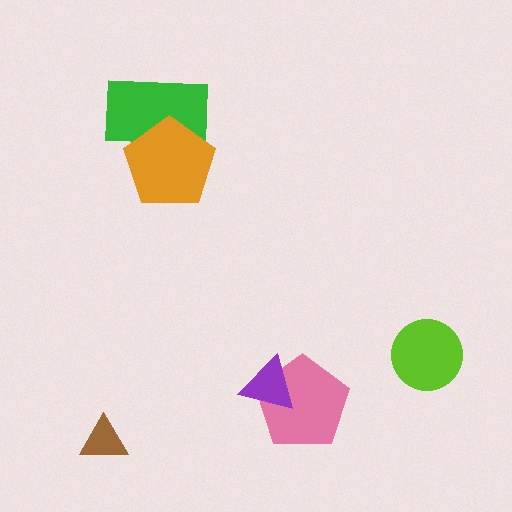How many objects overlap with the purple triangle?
1 object overlaps with the purple triangle.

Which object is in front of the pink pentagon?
The purple triangle is in front of the pink pentagon.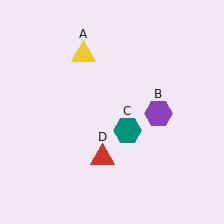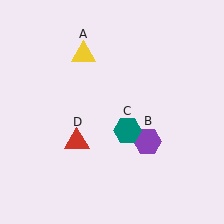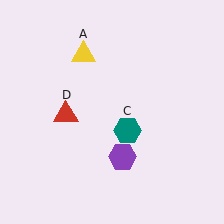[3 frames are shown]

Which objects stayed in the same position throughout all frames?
Yellow triangle (object A) and teal hexagon (object C) remained stationary.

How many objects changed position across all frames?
2 objects changed position: purple hexagon (object B), red triangle (object D).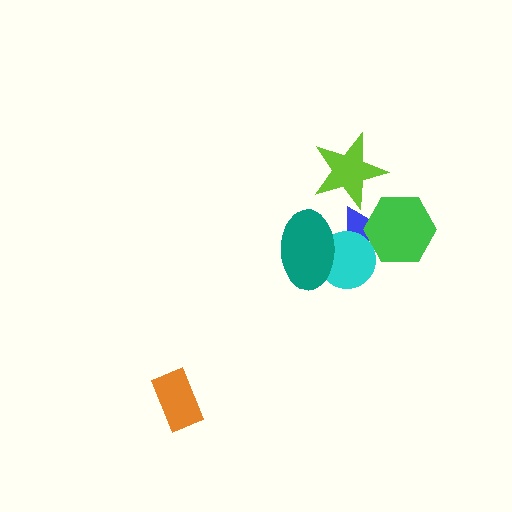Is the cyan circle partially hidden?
Yes, it is partially covered by another shape.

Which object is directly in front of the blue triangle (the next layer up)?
The green hexagon is directly in front of the blue triangle.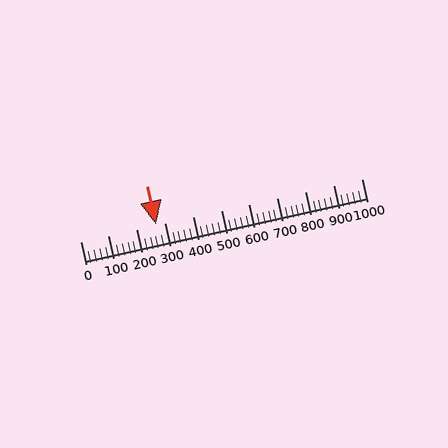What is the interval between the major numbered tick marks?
The major tick marks are spaced 100 units apart.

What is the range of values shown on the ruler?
The ruler shows values from 0 to 1000.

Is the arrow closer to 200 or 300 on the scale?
The arrow is closer to 300.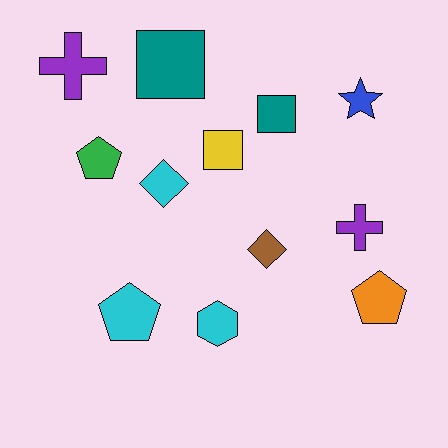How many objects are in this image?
There are 12 objects.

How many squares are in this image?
There are 3 squares.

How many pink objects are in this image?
There are no pink objects.